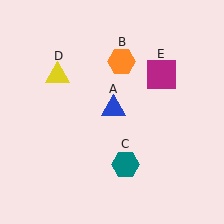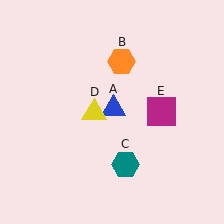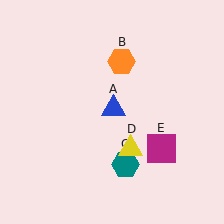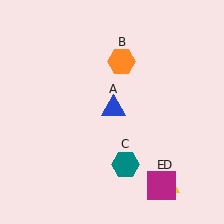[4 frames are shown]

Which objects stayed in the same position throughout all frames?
Blue triangle (object A) and orange hexagon (object B) and teal hexagon (object C) remained stationary.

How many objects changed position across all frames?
2 objects changed position: yellow triangle (object D), magenta square (object E).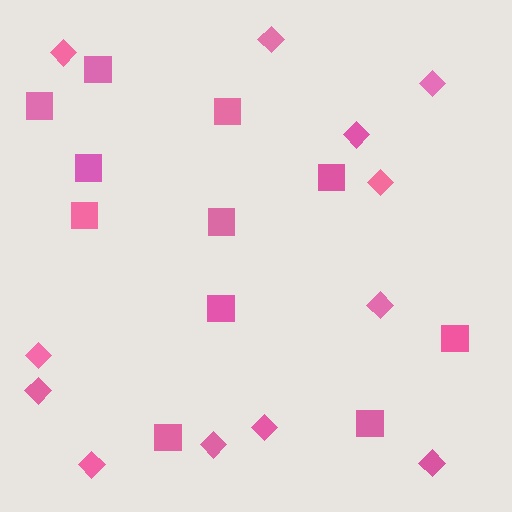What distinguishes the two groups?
There are 2 groups: one group of squares (11) and one group of diamonds (12).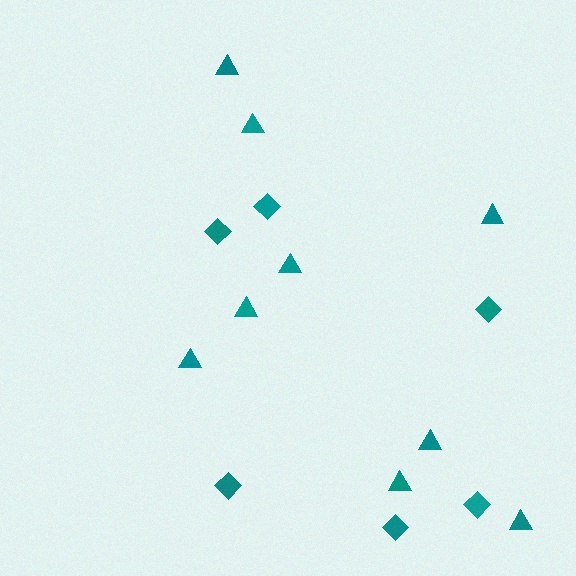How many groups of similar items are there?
There are 2 groups: one group of diamonds (6) and one group of triangles (9).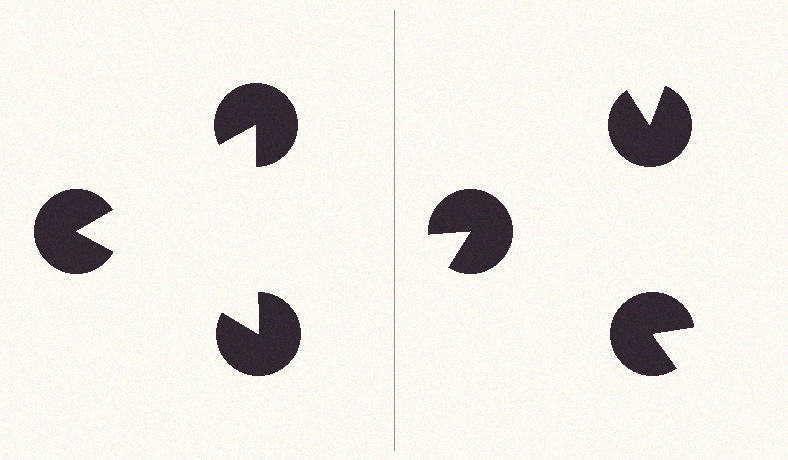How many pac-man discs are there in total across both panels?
6 — 3 on each side.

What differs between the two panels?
The pac-man discs are positioned identically on both sides; only the wedge orientations differ. On the left they align to a triangle; on the right they are misaligned.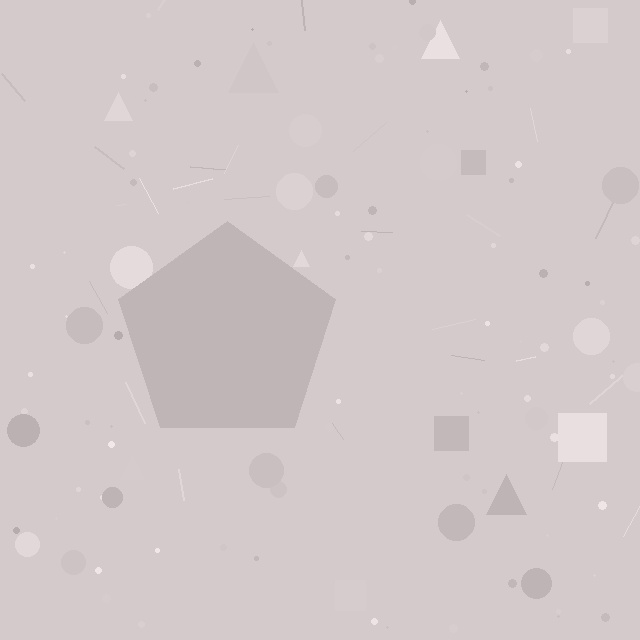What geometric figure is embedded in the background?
A pentagon is embedded in the background.